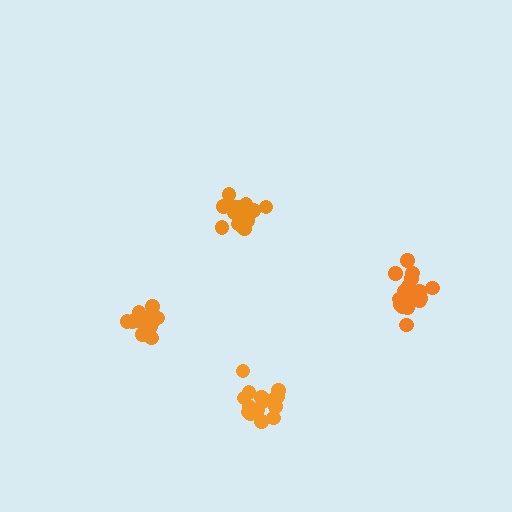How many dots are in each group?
Group 1: 15 dots, Group 2: 16 dots, Group 3: 18 dots, Group 4: 14 dots (63 total).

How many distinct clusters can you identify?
There are 4 distinct clusters.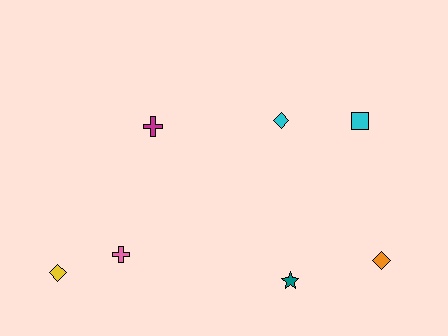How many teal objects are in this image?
There is 1 teal object.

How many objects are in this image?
There are 7 objects.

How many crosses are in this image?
There are 2 crosses.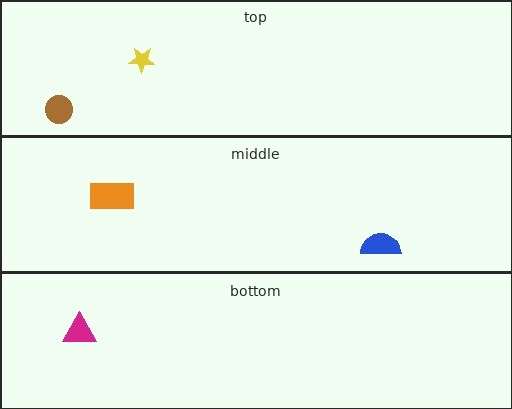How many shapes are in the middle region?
2.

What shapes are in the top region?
The yellow star, the brown circle.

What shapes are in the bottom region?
The magenta triangle.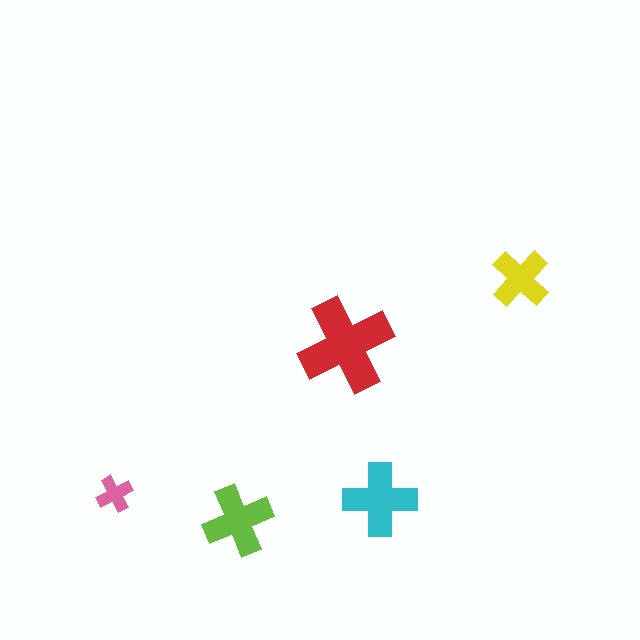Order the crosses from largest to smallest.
the red one, the cyan one, the lime one, the yellow one, the pink one.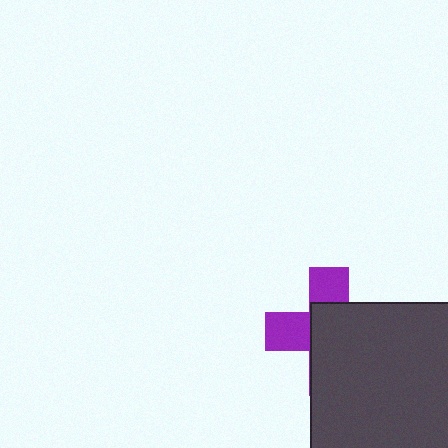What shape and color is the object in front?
The object in front is a dark gray rectangle.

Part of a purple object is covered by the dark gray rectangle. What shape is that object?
It is a cross.